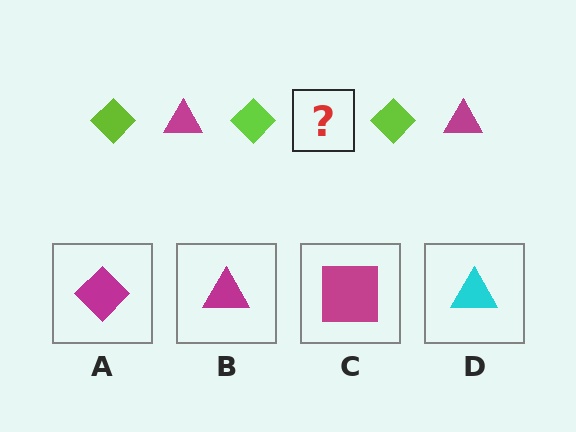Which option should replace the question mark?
Option B.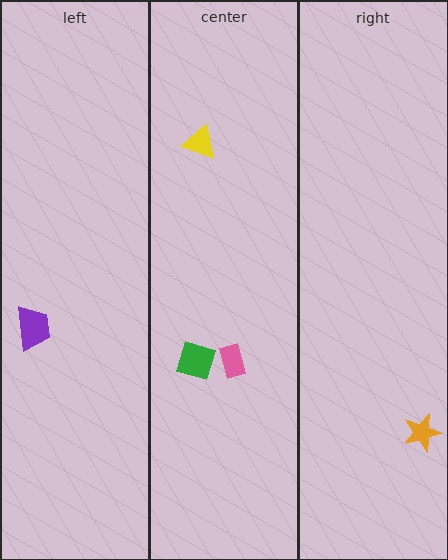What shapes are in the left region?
The purple trapezoid.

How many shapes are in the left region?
1.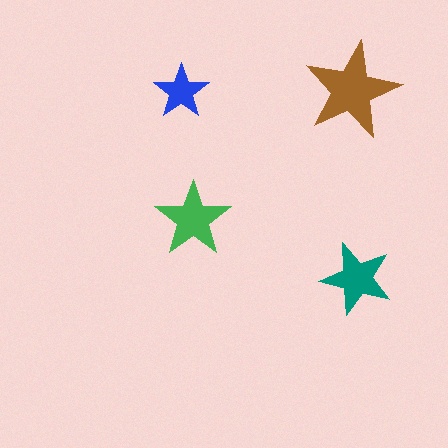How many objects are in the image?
There are 4 objects in the image.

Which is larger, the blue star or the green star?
The green one.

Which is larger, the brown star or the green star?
The brown one.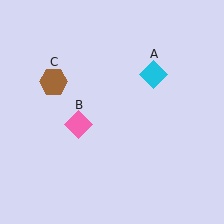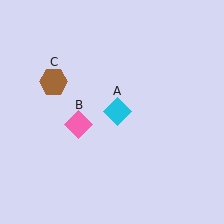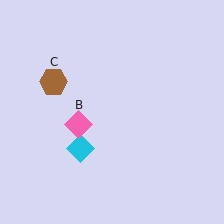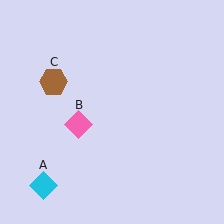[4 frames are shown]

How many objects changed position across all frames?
1 object changed position: cyan diamond (object A).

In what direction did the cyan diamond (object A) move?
The cyan diamond (object A) moved down and to the left.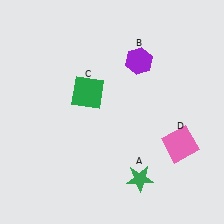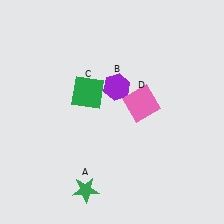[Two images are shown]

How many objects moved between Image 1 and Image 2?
3 objects moved between the two images.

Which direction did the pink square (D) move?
The pink square (D) moved up.